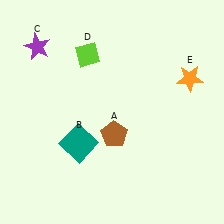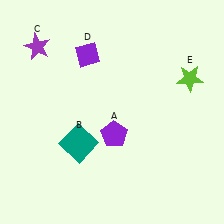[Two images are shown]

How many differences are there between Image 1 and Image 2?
There are 3 differences between the two images.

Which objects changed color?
A changed from brown to purple. D changed from lime to purple. E changed from orange to lime.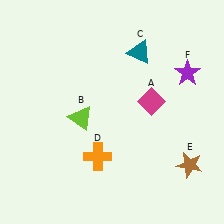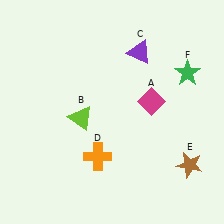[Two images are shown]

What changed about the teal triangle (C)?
In Image 1, C is teal. In Image 2, it changed to purple.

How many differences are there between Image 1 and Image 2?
There are 2 differences between the two images.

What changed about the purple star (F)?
In Image 1, F is purple. In Image 2, it changed to green.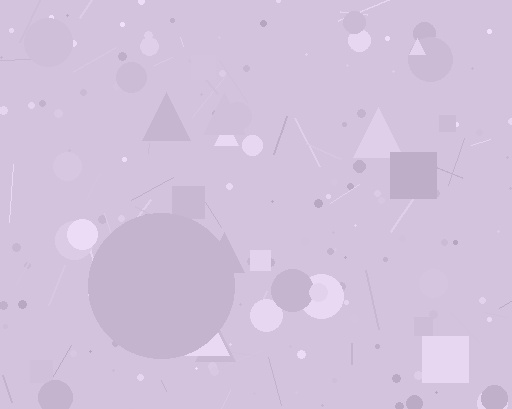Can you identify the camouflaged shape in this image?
The camouflaged shape is a circle.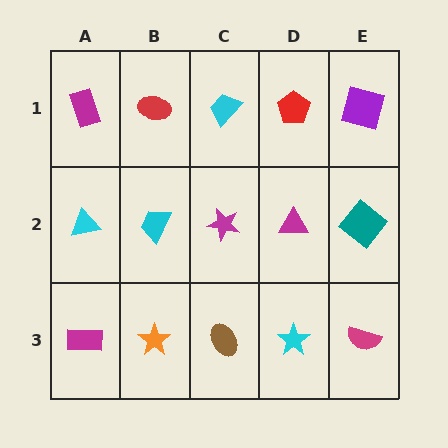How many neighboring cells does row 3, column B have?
3.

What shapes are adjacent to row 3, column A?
A cyan triangle (row 2, column A), an orange star (row 3, column B).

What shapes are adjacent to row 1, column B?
A cyan trapezoid (row 2, column B), a magenta rectangle (row 1, column A), a cyan trapezoid (row 1, column C).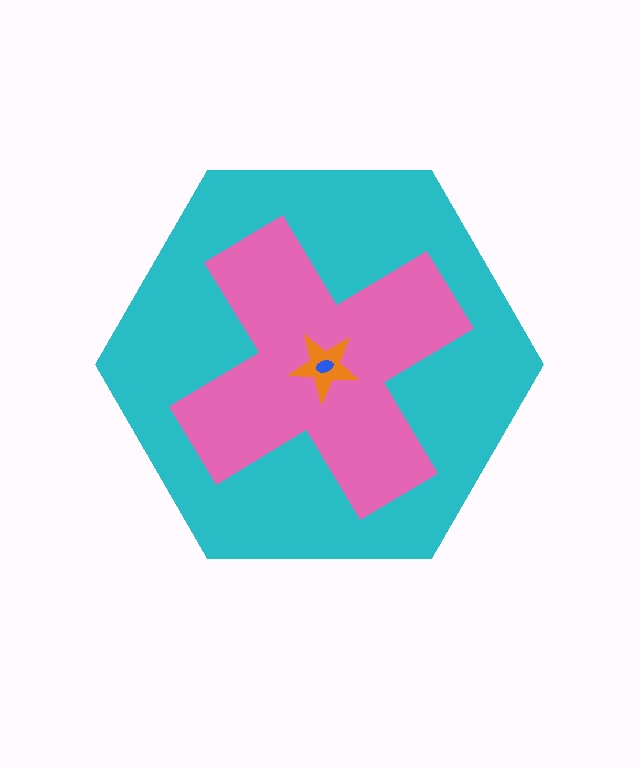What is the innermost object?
The blue ellipse.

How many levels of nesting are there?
4.